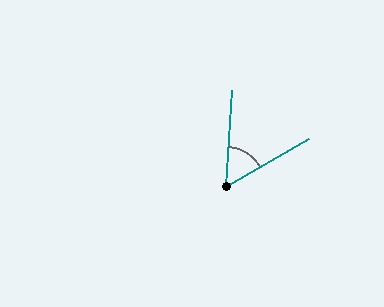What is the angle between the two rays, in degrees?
Approximately 56 degrees.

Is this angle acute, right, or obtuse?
It is acute.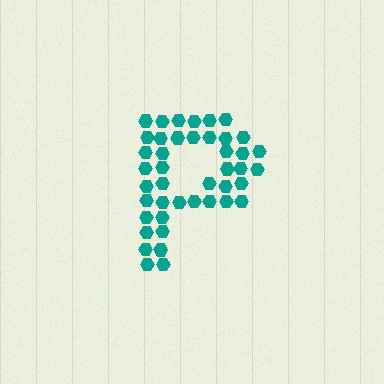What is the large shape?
The large shape is the letter P.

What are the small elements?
The small elements are hexagons.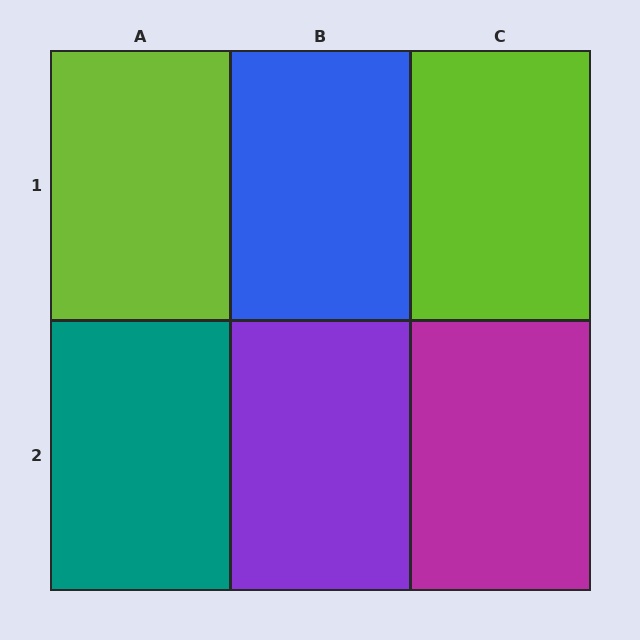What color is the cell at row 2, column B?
Purple.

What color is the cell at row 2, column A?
Teal.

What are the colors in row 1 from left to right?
Lime, blue, lime.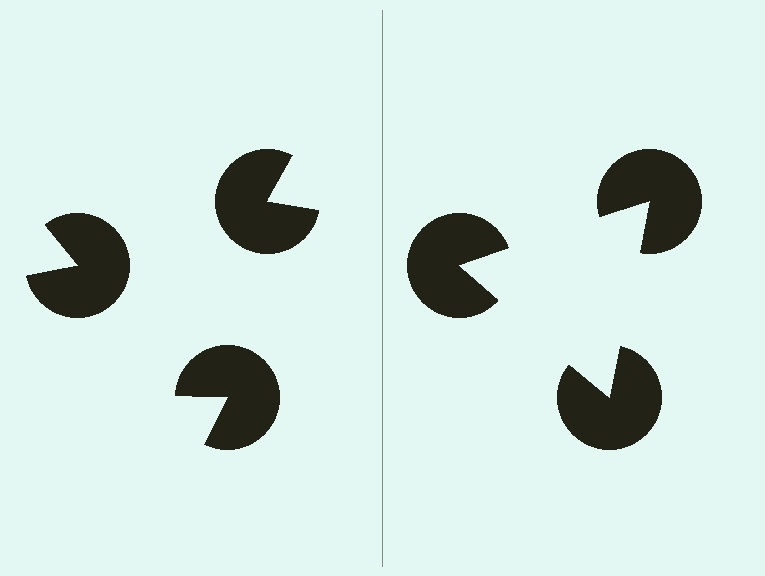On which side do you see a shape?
An illusory triangle appears on the right side. On the left side the wedge cuts are rotated, so no coherent shape forms.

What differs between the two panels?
The pac-man discs are positioned identically on both sides; only the wedge orientations differ. On the right they align to a triangle; on the left they are misaligned.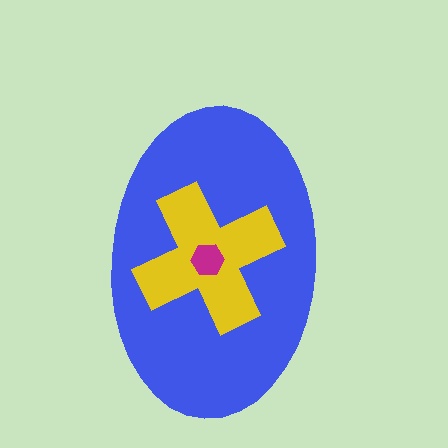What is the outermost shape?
The blue ellipse.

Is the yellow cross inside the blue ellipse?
Yes.